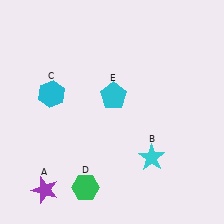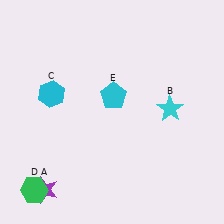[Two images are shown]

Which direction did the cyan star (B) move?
The cyan star (B) moved up.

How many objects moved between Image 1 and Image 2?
2 objects moved between the two images.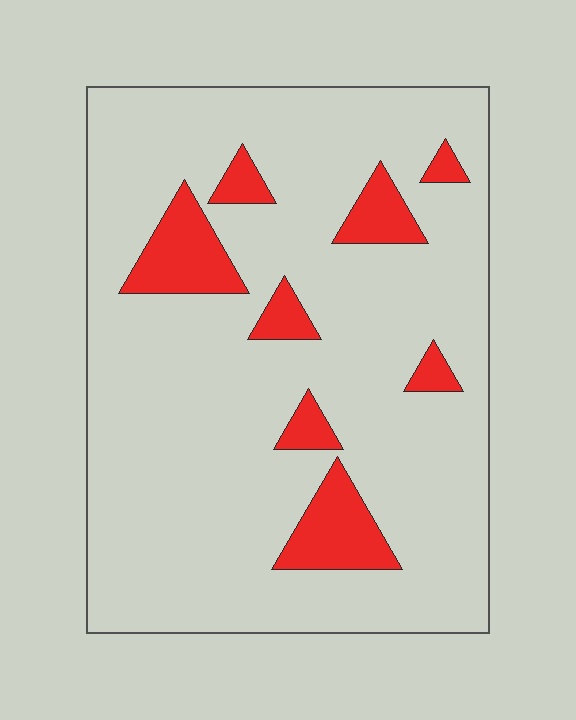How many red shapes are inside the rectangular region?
8.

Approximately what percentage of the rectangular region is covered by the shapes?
Approximately 15%.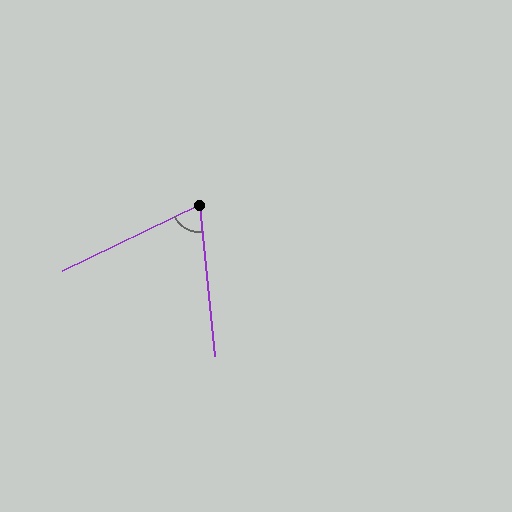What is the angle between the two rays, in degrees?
Approximately 70 degrees.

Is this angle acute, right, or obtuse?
It is acute.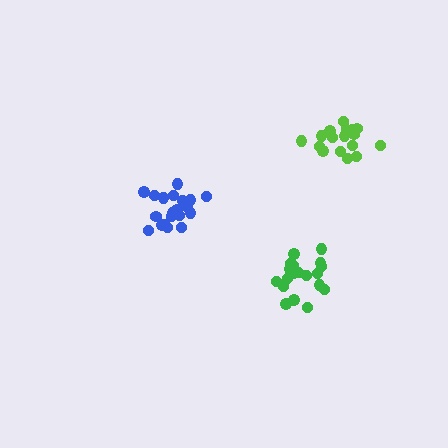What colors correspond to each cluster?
The clusters are colored: blue, green, lime.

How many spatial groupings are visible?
There are 3 spatial groupings.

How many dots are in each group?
Group 1: 20 dots, Group 2: 21 dots, Group 3: 17 dots (58 total).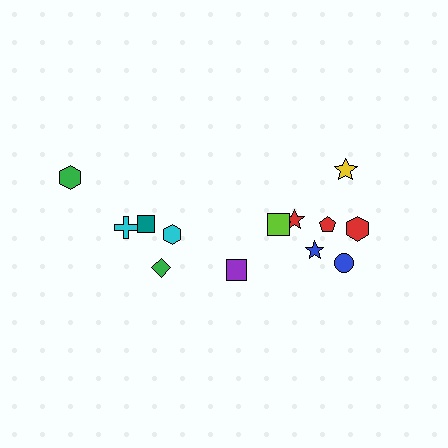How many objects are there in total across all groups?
There are 13 objects.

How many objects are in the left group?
There are 5 objects.